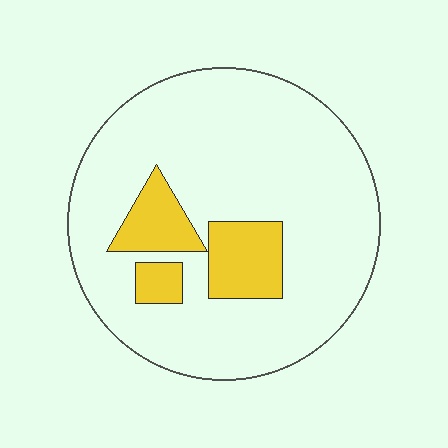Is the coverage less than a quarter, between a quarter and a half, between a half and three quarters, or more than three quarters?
Less than a quarter.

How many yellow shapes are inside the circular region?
3.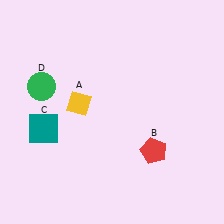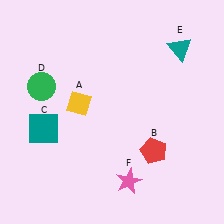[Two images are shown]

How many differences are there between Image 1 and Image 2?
There are 2 differences between the two images.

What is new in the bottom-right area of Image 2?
A pink star (F) was added in the bottom-right area of Image 2.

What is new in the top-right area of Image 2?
A teal triangle (E) was added in the top-right area of Image 2.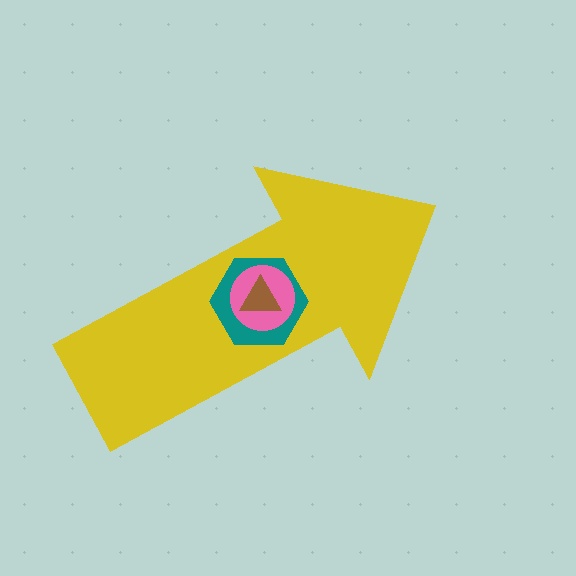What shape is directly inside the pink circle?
The brown triangle.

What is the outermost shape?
The yellow arrow.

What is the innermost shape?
The brown triangle.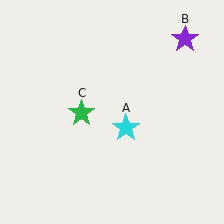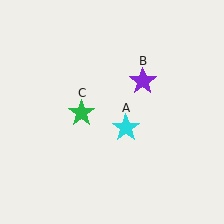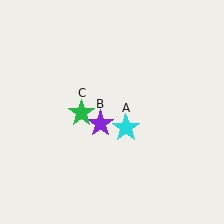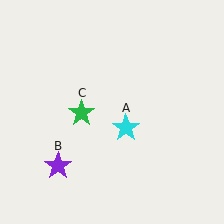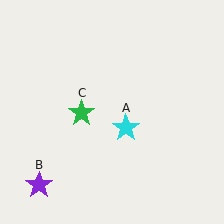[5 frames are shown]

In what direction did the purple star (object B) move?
The purple star (object B) moved down and to the left.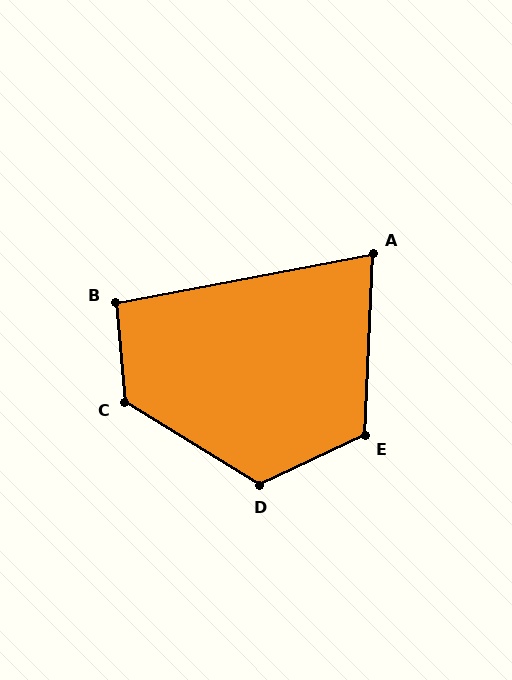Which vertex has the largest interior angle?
C, at approximately 127 degrees.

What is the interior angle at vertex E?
Approximately 118 degrees (obtuse).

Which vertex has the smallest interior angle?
A, at approximately 77 degrees.